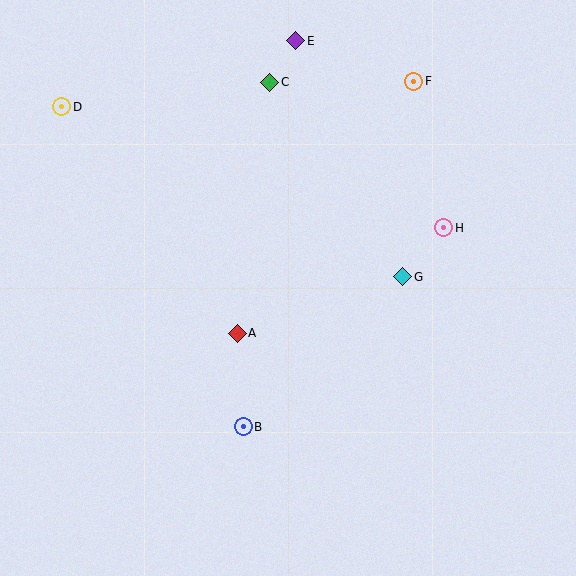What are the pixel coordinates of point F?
Point F is at (414, 81).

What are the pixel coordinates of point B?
Point B is at (243, 427).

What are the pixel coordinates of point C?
Point C is at (270, 82).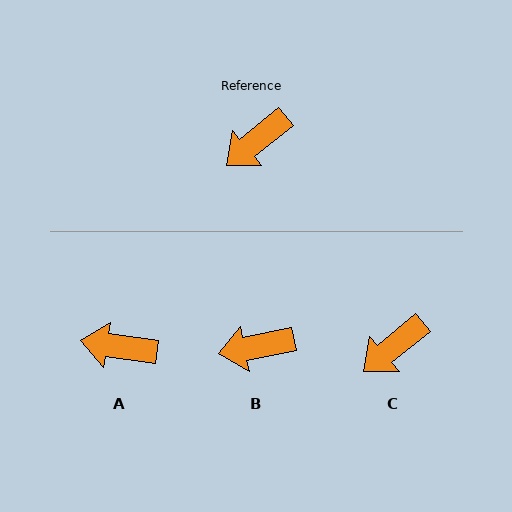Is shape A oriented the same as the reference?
No, it is off by about 48 degrees.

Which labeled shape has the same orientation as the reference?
C.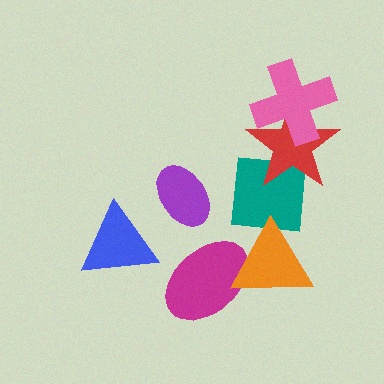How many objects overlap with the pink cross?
1 object overlaps with the pink cross.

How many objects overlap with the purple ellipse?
0 objects overlap with the purple ellipse.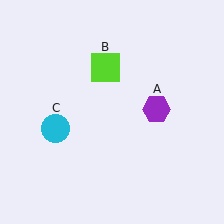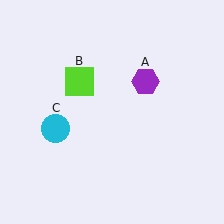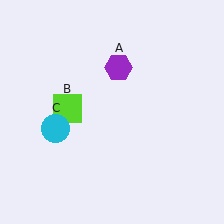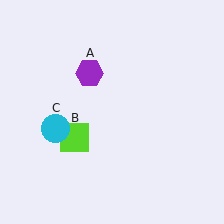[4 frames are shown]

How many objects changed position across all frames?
2 objects changed position: purple hexagon (object A), lime square (object B).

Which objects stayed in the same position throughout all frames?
Cyan circle (object C) remained stationary.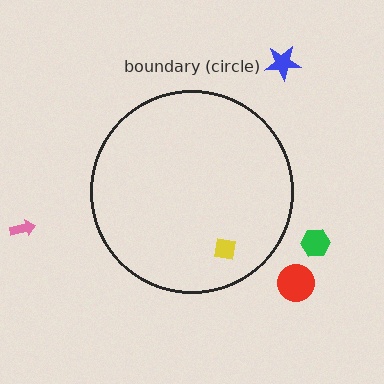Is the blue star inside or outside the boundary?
Outside.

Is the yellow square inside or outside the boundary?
Inside.